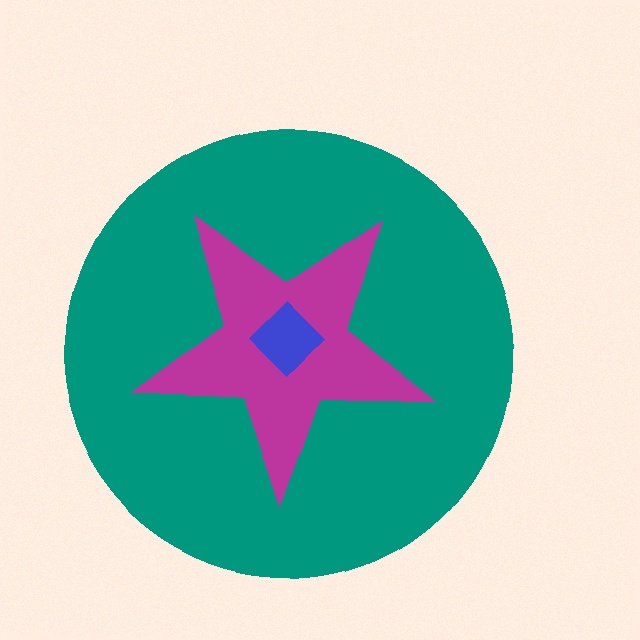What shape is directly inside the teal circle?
The magenta star.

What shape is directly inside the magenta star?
The blue diamond.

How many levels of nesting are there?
3.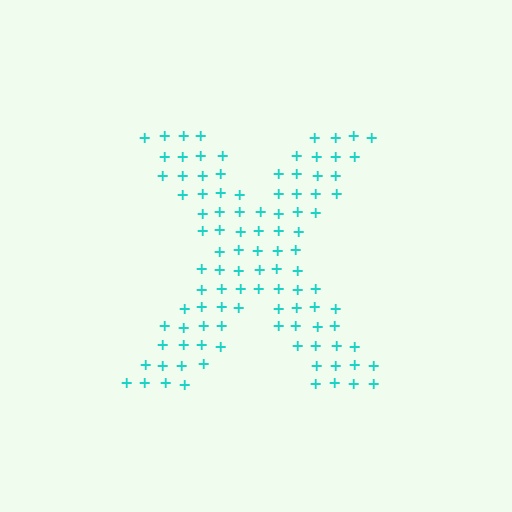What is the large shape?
The large shape is the letter X.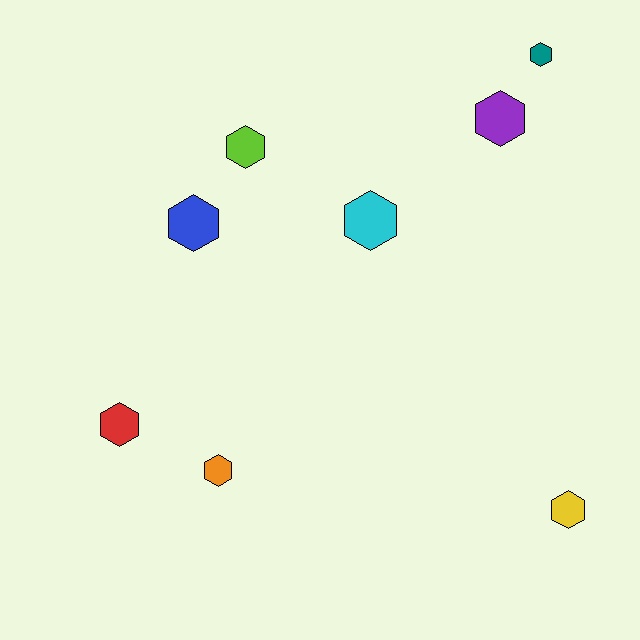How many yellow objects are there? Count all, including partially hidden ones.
There is 1 yellow object.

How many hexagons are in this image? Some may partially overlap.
There are 8 hexagons.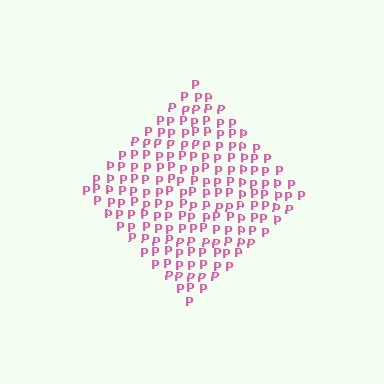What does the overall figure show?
The overall figure shows a diamond.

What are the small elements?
The small elements are letter P's.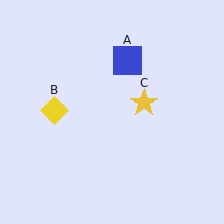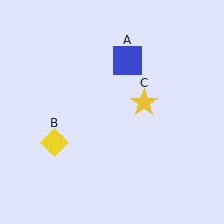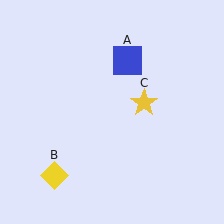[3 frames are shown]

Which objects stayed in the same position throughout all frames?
Blue square (object A) and yellow star (object C) remained stationary.